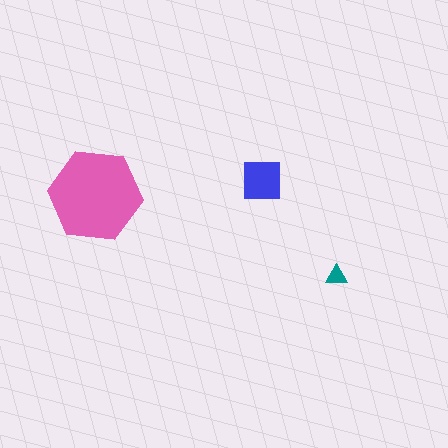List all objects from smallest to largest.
The teal triangle, the blue square, the pink hexagon.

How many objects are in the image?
There are 3 objects in the image.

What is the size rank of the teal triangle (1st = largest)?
3rd.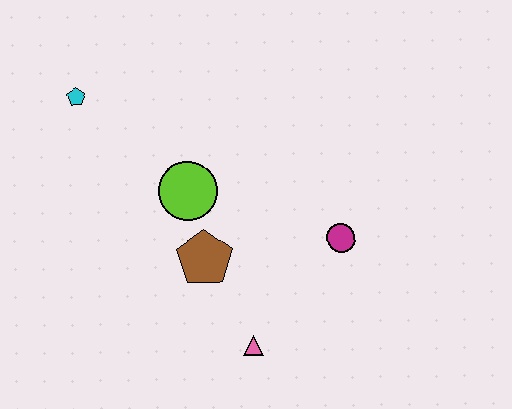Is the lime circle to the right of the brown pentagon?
No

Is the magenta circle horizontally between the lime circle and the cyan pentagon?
No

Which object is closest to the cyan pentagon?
The lime circle is closest to the cyan pentagon.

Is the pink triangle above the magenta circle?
No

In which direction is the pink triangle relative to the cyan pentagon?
The pink triangle is below the cyan pentagon.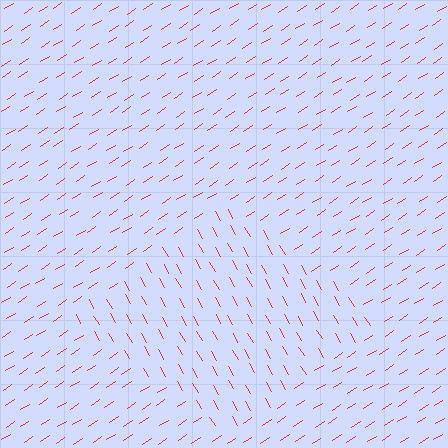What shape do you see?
I see a diamond.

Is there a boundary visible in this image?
Yes, there is a texture boundary formed by a change in line orientation.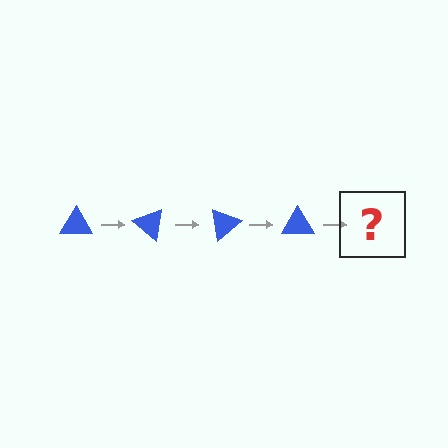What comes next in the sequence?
The next element should be a blue triangle rotated 160 degrees.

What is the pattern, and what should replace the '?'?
The pattern is that the triangle rotates 40 degrees each step. The '?' should be a blue triangle rotated 160 degrees.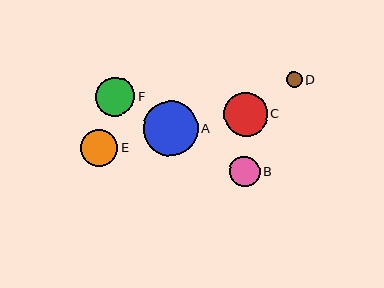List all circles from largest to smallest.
From largest to smallest: A, C, F, E, B, D.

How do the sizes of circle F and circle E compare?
Circle F and circle E are approximately the same size.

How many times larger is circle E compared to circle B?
Circle E is approximately 1.2 times the size of circle B.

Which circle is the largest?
Circle A is the largest with a size of approximately 55 pixels.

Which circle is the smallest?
Circle D is the smallest with a size of approximately 16 pixels.